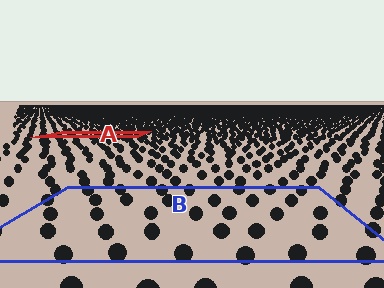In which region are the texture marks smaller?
The texture marks are smaller in region A, because it is farther away.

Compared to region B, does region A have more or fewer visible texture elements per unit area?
Region A has more texture elements per unit area — they are packed more densely because it is farther away.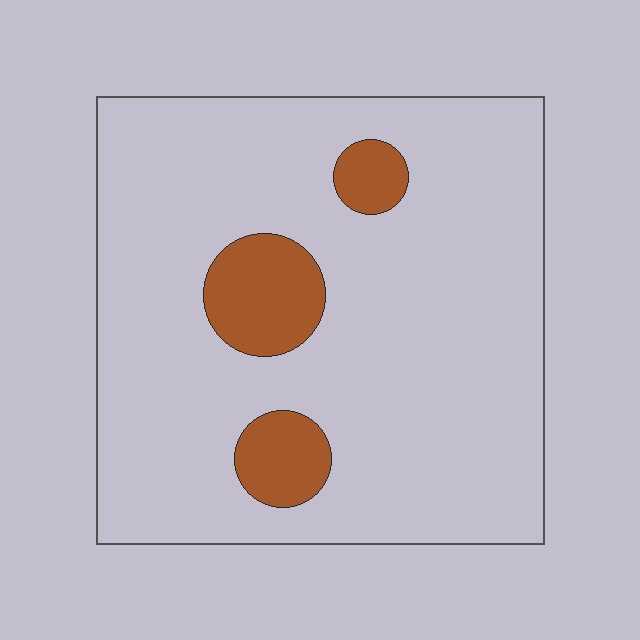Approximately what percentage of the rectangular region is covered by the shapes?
Approximately 10%.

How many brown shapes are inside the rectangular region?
3.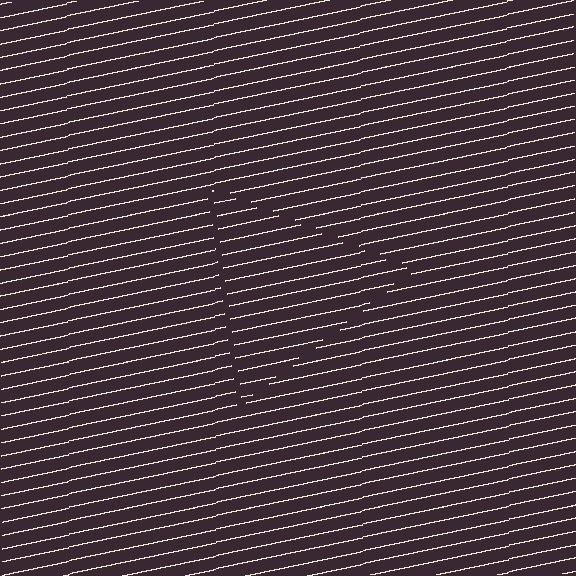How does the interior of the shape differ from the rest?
The interior of the shape contains the same grating, shifted by half a period — the contour is defined by the phase discontinuity where line-ends from the inner and outer gratings abut.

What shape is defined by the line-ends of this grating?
An illusory triangle. The interior of the shape contains the same grating, shifted by half a period — the contour is defined by the phase discontinuity where line-ends from the inner and outer gratings abut.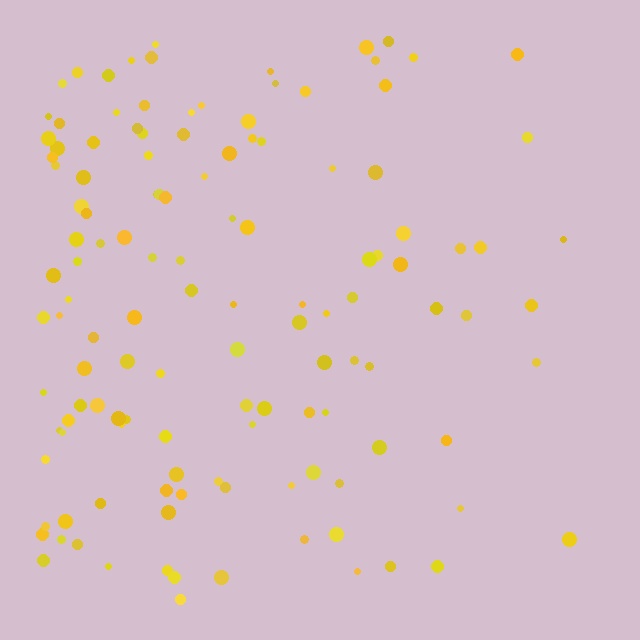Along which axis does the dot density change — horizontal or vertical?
Horizontal.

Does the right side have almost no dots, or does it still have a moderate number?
Still a moderate number, just noticeably fewer than the left.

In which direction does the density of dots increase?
From right to left, with the left side densest.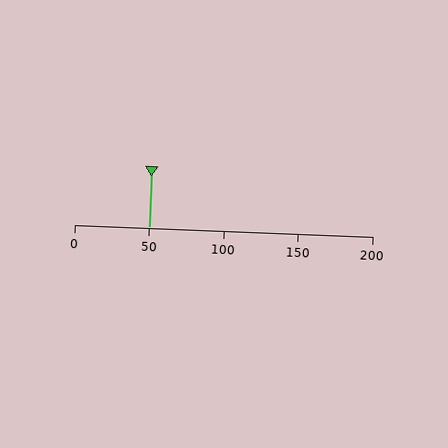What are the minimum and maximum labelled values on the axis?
The axis runs from 0 to 200.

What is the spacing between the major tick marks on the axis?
The major ticks are spaced 50 apart.